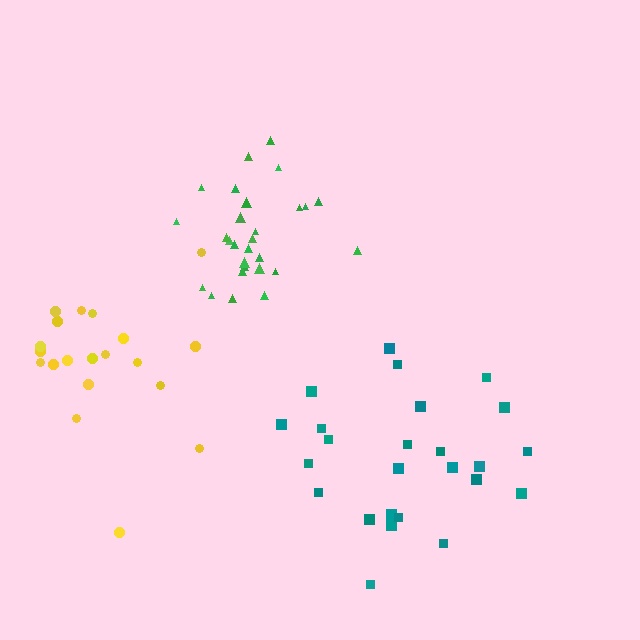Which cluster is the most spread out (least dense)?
Yellow.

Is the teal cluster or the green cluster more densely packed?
Green.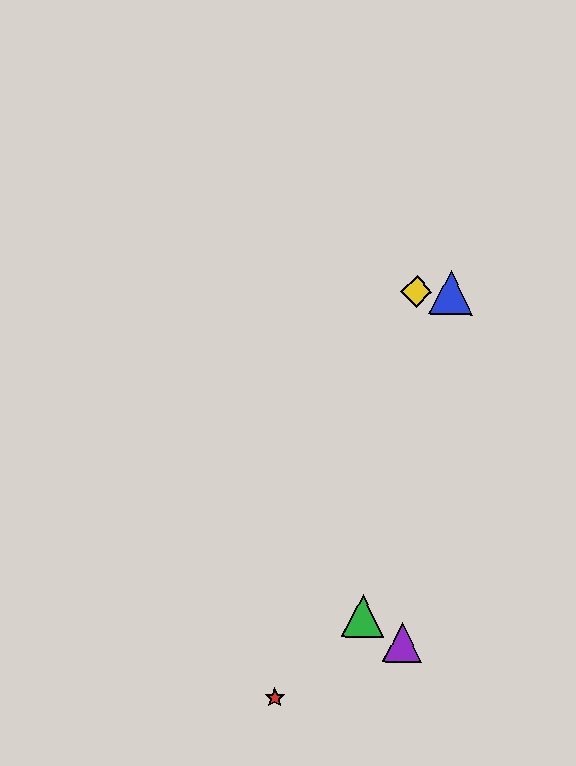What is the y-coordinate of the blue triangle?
The blue triangle is at y≈293.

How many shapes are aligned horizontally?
2 shapes (the blue triangle, the yellow diamond) are aligned horizontally.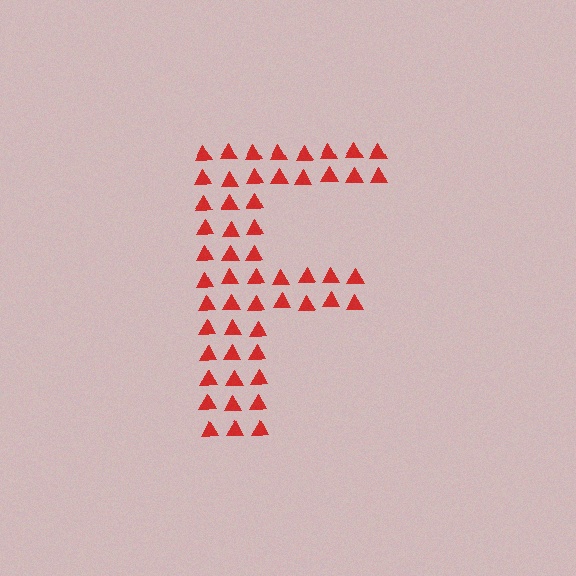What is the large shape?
The large shape is the letter F.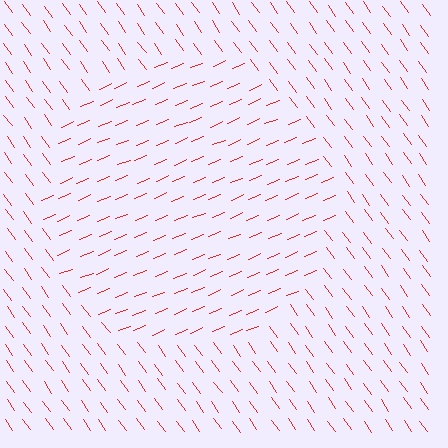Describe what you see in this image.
The image is filled with small red line segments. A circle region in the image has lines oriented differently from the surrounding lines, creating a visible texture boundary.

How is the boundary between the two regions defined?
The boundary is defined purely by a change in line orientation (approximately 77 degrees difference). All lines are the same color and thickness.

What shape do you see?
I see a circle.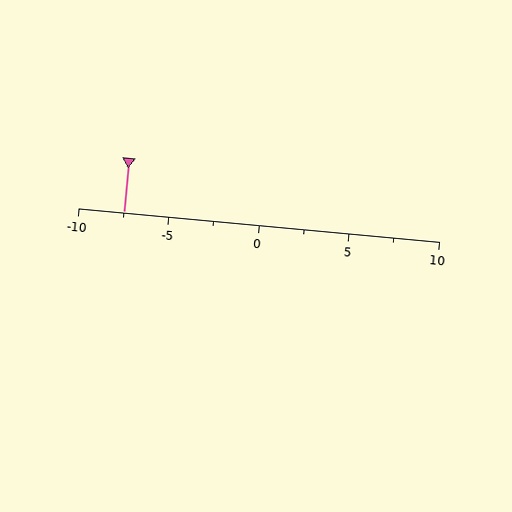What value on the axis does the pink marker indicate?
The marker indicates approximately -7.5.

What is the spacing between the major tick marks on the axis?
The major ticks are spaced 5 apart.